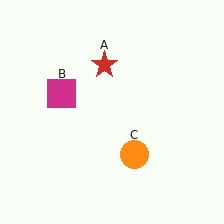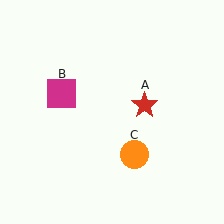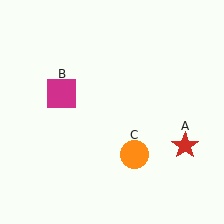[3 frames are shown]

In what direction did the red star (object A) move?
The red star (object A) moved down and to the right.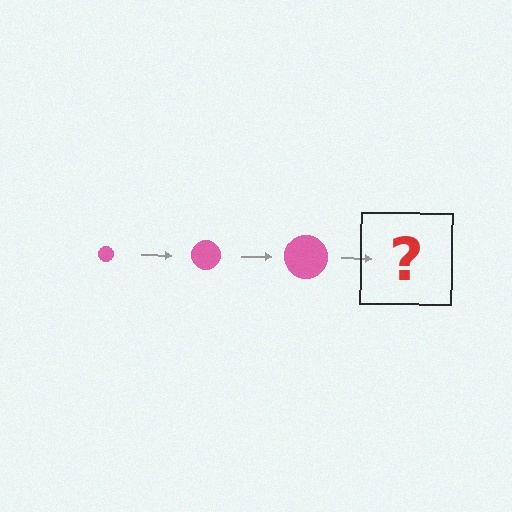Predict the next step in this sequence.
The next step is a pink circle, larger than the previous one.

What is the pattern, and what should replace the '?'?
The pattern is that the circle gets progressively larger each step. The '?' should be a pink circle, larger than the previous one.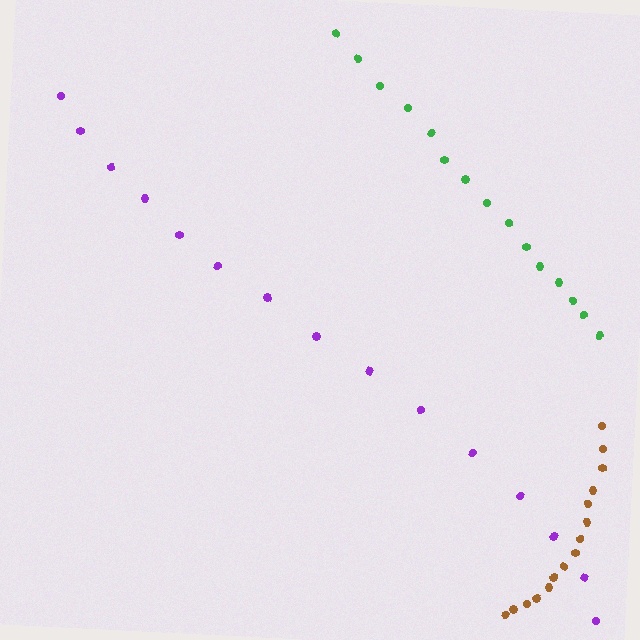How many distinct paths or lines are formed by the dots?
There are 3 distinct paths.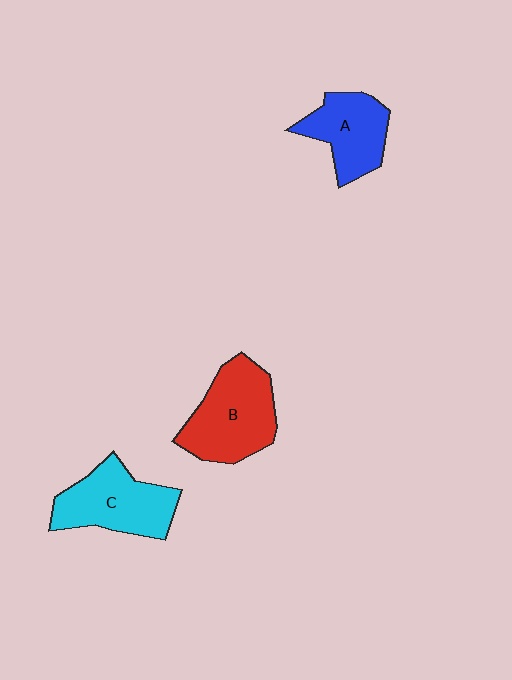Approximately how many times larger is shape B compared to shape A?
Approximately 1.3 times.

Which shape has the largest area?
Shape B (red).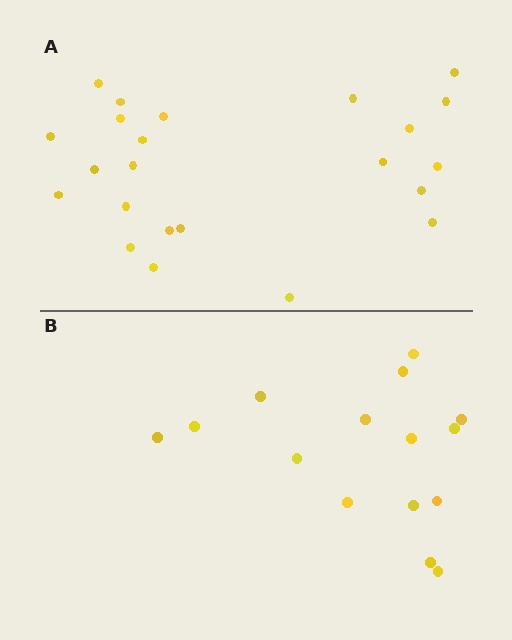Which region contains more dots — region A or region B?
Region A (the top region) has more dots.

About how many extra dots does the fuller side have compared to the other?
Region A has roughly 8 or so more dots than region B.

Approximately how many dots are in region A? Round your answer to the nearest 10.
About 20 dots. (The exact count is 23, which rounds to 20.)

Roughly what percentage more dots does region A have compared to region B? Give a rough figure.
About 55% more.